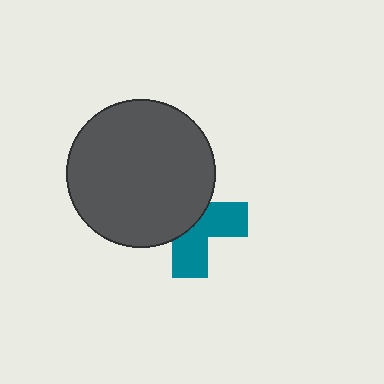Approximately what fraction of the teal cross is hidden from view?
Roughly 55% of the teal cross is hidden behind the dark gray circle.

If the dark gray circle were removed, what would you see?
You would see the complete teal cross.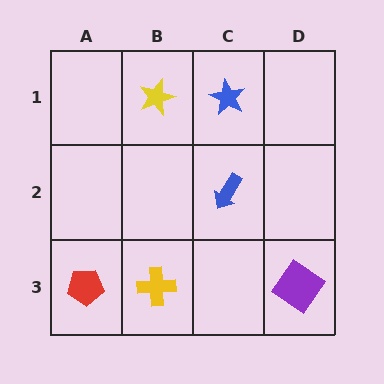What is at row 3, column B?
A yellow cross.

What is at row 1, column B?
A yellow star.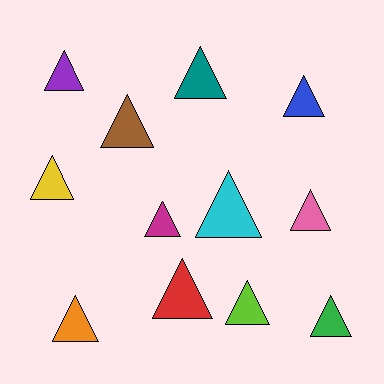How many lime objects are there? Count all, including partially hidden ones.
There is 1 lime object.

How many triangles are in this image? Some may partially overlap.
There are 12 triangles.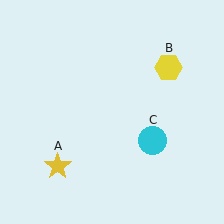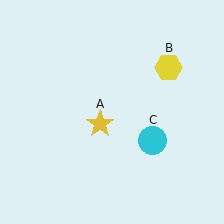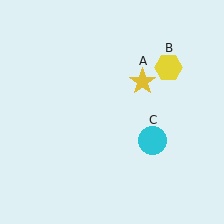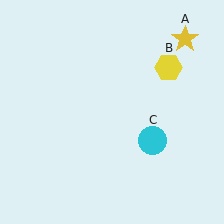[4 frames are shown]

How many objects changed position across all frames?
1 object changed position: yellow star (object A).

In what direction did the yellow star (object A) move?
The yellow star (object A) moved up and to the right.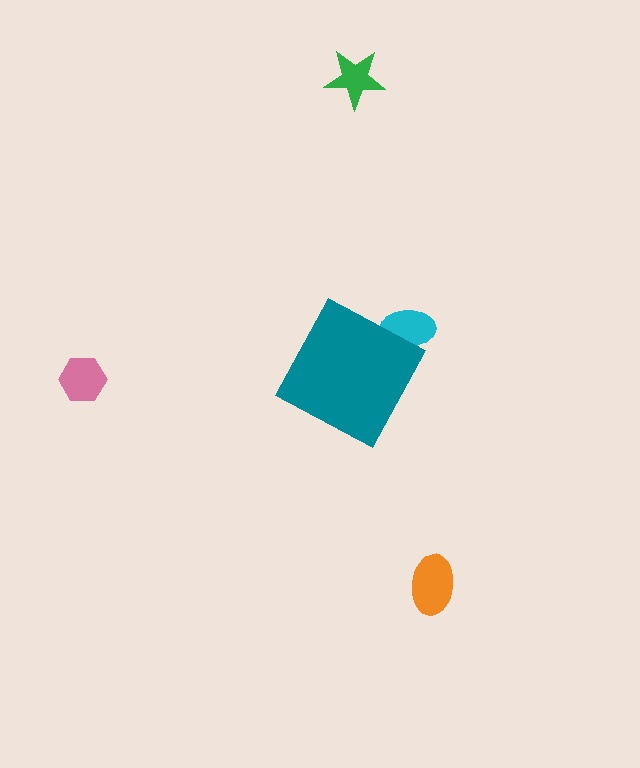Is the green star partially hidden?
No, the green star is fully visible.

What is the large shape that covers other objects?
A teal diamond.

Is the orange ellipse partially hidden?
No, the orange ellipse is fully visible.